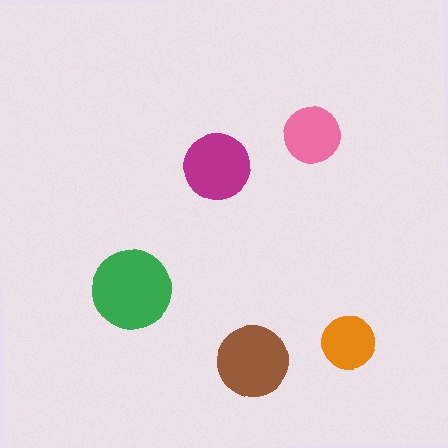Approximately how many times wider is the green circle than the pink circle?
About 1.5 times wider.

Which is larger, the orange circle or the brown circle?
The brown one.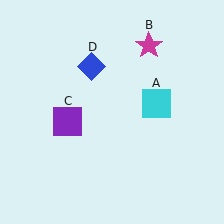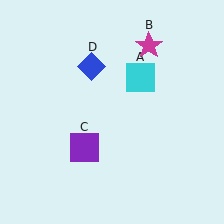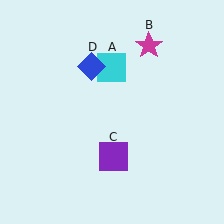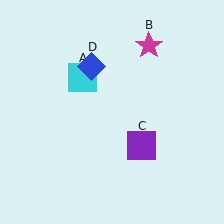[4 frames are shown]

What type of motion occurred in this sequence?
The cyan square (object A), purple square (object C) rotated counterclockwise around the center of the scene.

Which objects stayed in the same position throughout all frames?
Magenta star (object B) and blue diamond (object D) remained stationary.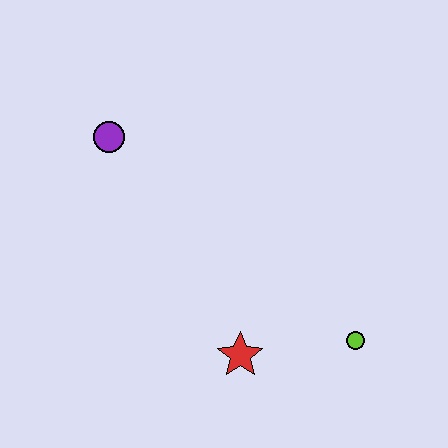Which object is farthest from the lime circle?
The purple circle is farthest from the lime circle.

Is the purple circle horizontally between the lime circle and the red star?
No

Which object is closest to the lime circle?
The red star is closest to the lime circle.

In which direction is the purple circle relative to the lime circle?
The purple circle is to the left of the lime circle.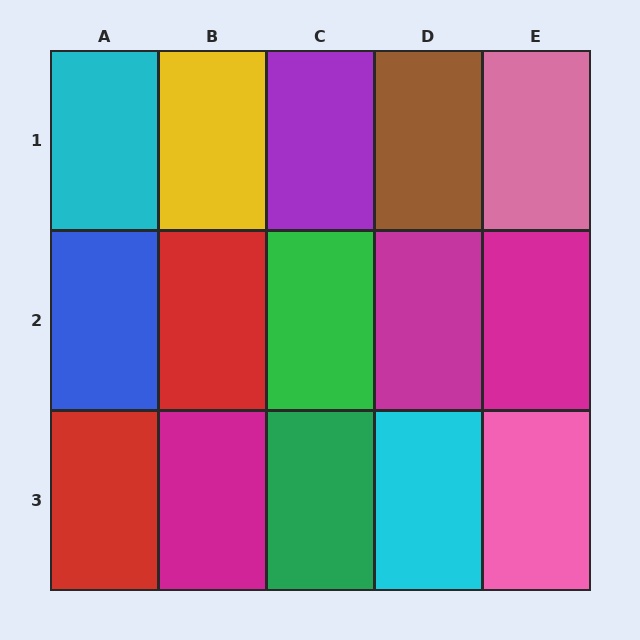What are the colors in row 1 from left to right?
Cyan, yellow, purple, brown, pink.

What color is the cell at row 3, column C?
Green.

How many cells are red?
2 cells are red.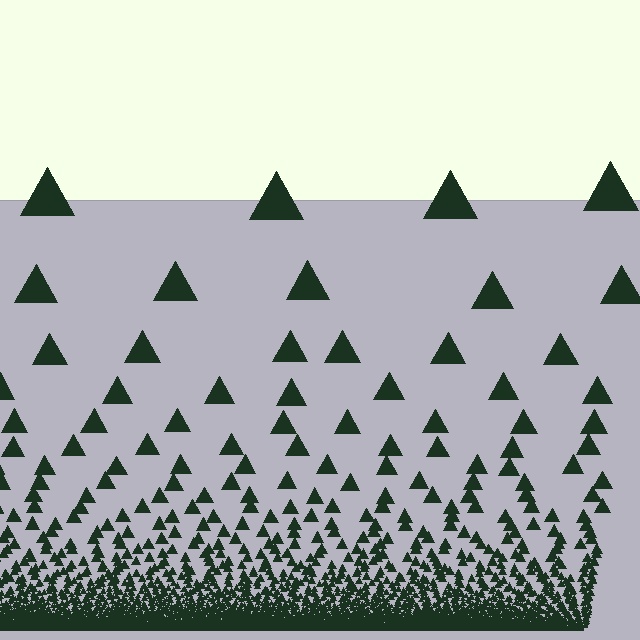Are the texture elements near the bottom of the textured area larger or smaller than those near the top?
Smaller. The gradient is inverted — elements near the bottom are smaller and denser.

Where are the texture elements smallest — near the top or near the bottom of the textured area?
Near the bottom.